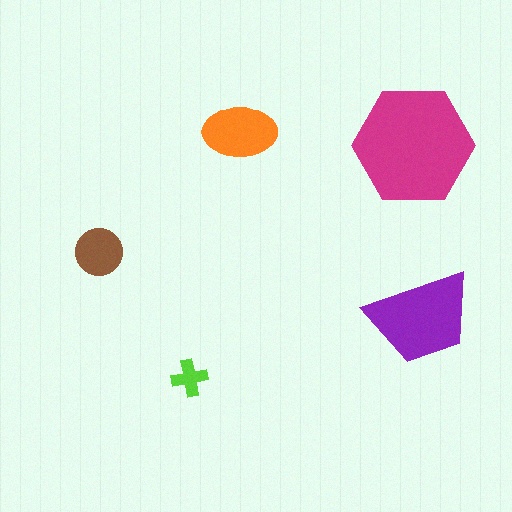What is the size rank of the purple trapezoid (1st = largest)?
2nd.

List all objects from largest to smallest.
The magenta hexagon, the purple trapezoid, the orange ellipse, the brown circle, the lime cross.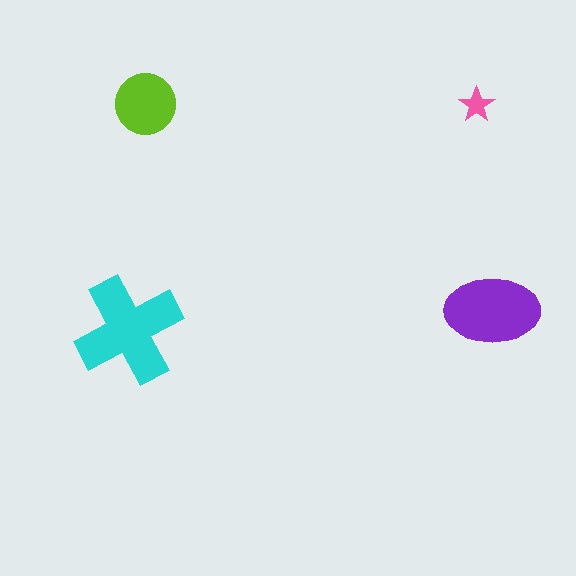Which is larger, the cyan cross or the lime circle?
The cyan cross.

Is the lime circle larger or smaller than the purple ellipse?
Smaller.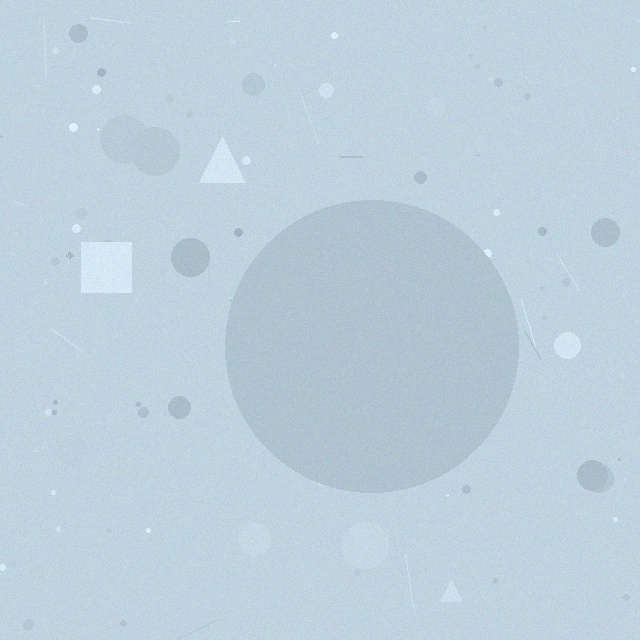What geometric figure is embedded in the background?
A circle is embedded in the background.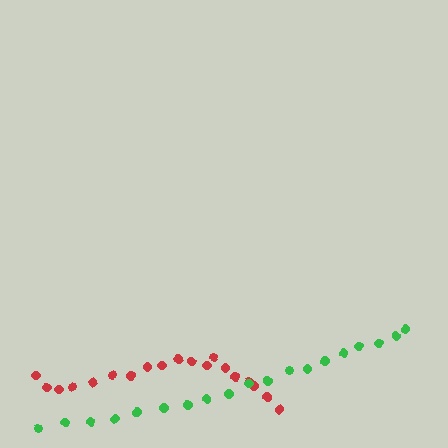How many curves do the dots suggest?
There are 2 distinct paths.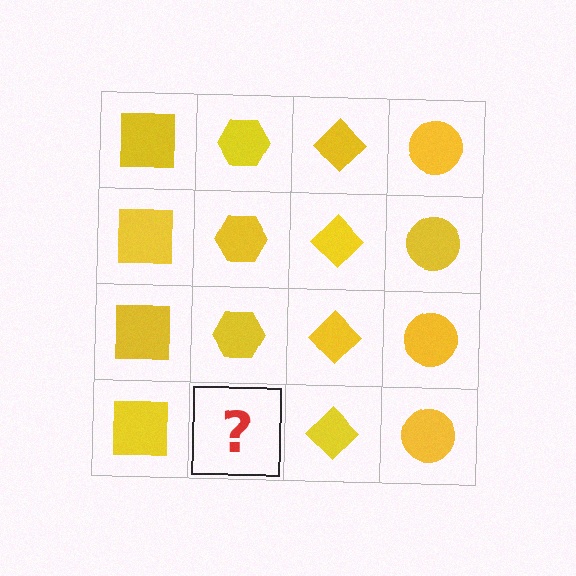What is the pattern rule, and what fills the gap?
The rule is that each column has a consistent shape. The gap should be filled with a yellow hexagon.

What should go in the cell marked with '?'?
The missing cell should contain a yellow hexagon.